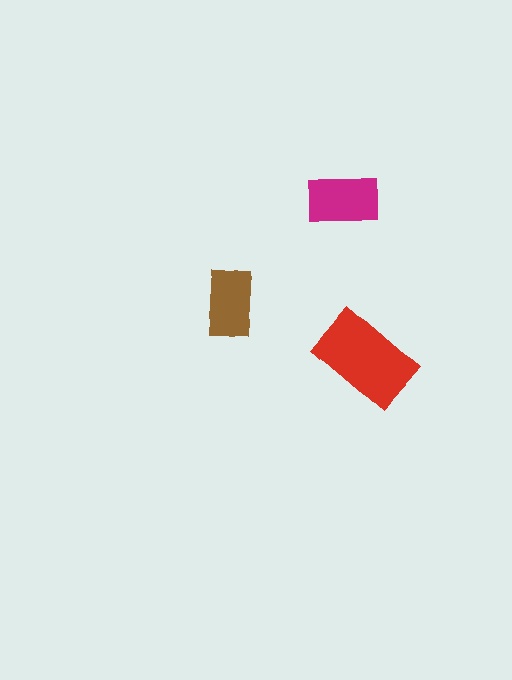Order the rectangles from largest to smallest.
the red one, the magenta one, the brown one.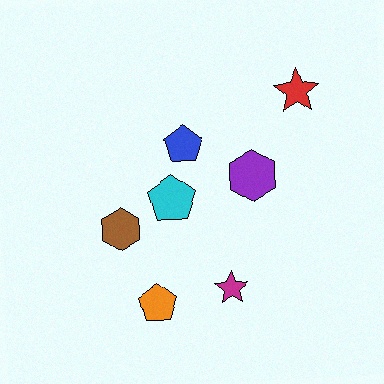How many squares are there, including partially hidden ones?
There are no squares.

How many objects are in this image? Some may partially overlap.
There are 7 objects.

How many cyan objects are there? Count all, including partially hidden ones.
There is 1 cyan object.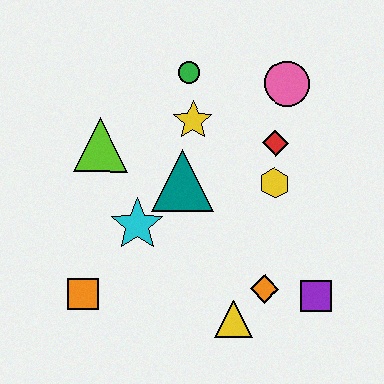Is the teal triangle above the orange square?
Yes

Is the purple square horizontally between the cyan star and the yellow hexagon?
No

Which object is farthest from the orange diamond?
The green circle is farthest from the orange diamond.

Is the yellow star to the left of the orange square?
No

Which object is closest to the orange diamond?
The yellow triangle is closest to the orange diamond.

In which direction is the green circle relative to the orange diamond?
The green circle is above the orange diamond.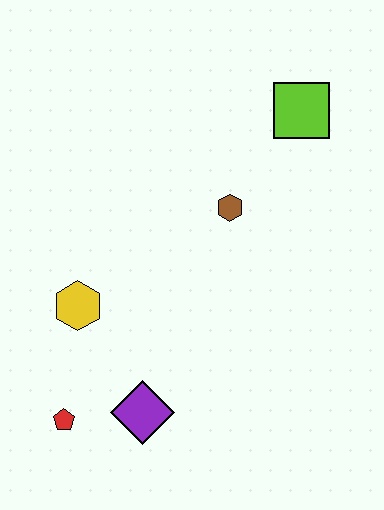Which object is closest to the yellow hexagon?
The red pentagon is closest to the yellow hexagon.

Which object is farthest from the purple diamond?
The lime square is farthest from the purple diamond.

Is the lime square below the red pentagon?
No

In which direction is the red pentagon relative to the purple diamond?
The red pentagon is to the left of the purple diamond.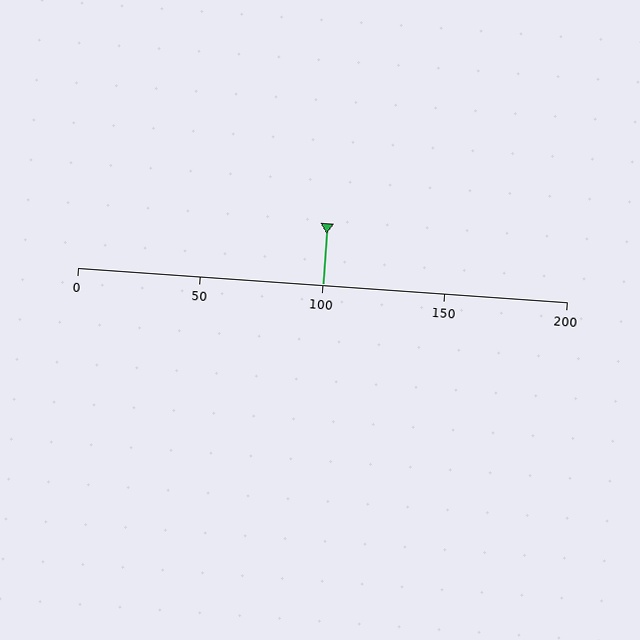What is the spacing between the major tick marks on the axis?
The major ticks are spaced 50 apart.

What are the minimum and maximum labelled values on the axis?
The axis runs from 0 to 200.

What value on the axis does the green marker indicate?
The marker indicates approximately 100.